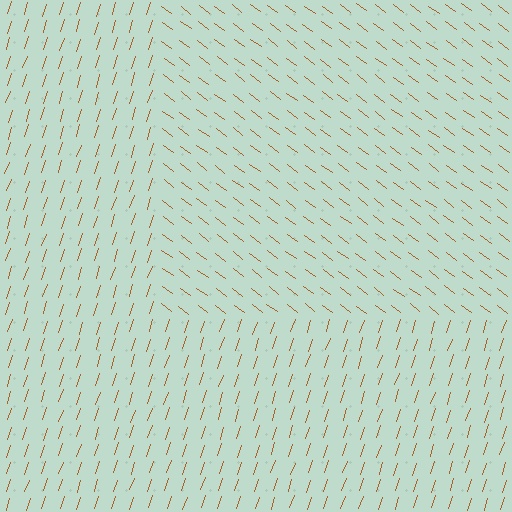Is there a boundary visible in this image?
Yes, there is a texture boundary formed by a change in line orientation.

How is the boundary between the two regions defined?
The boundary is defined purely by a change in line orientation (approximately 72 degrees difference). All lines are the same color and thickness.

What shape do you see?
I see a rectangle.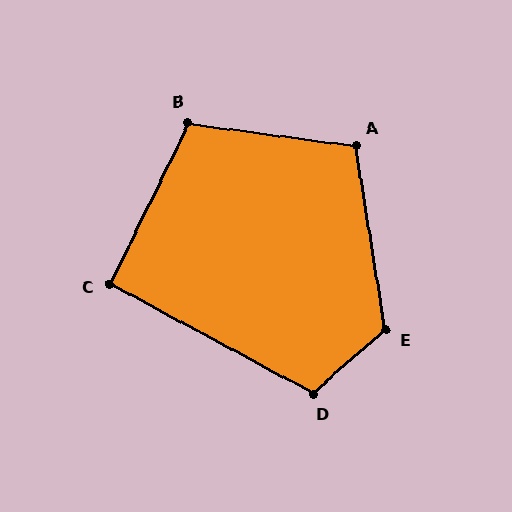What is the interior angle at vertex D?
Approximately 110 degrees (obtuse).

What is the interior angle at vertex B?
Approximately 109 degrees (obtuse).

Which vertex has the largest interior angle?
E, at approximately 122 degrees.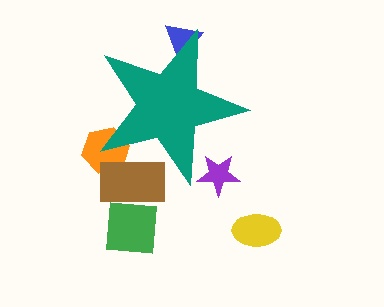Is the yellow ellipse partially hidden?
No, the yellow ellipse is fully visible.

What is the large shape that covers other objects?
A teal star.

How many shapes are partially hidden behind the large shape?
4 shapes are partially hidden.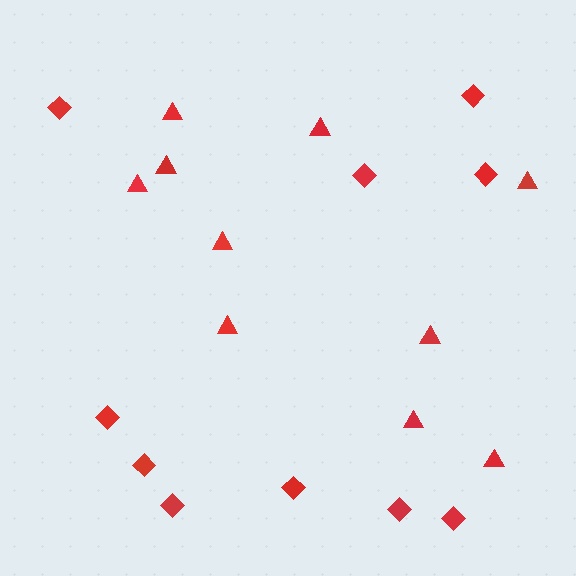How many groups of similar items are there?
There are 2 groups: one group of diamonds (10) and one group of triangles (10).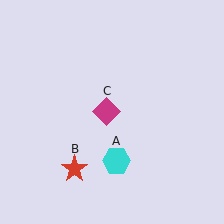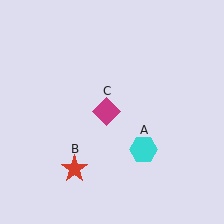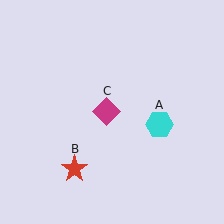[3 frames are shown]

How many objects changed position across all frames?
1 object changed position: cyan hexagon (object A).